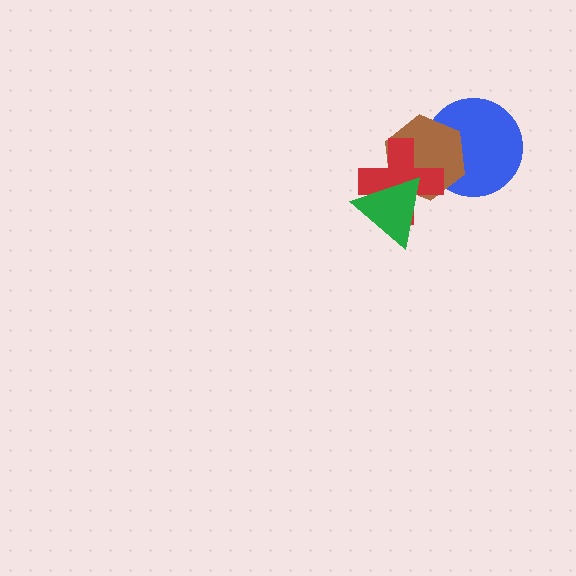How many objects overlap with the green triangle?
2 objects overlap with the green triangle.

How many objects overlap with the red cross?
3 objects overlap with the red cross.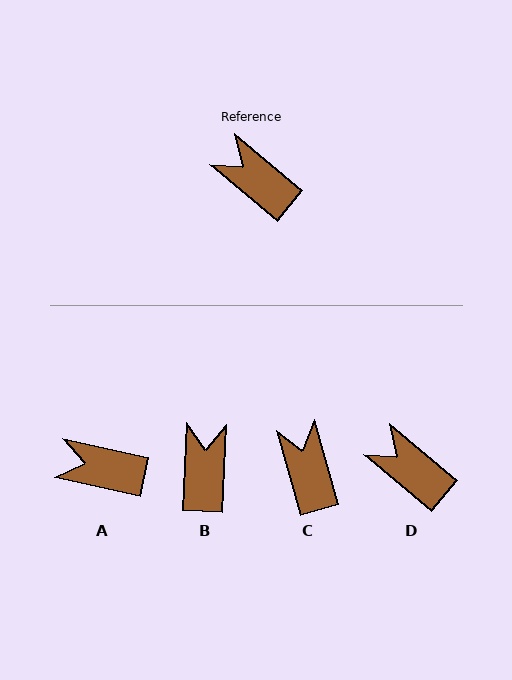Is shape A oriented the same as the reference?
No, it is off by about 27 degrees.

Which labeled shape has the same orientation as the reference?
D.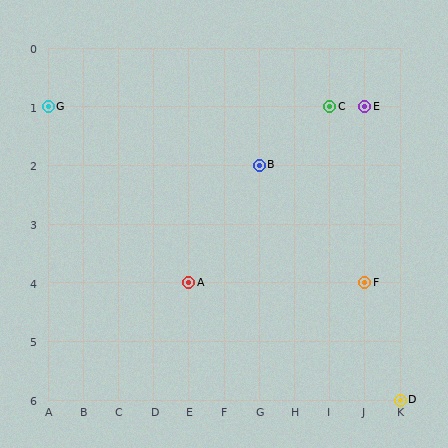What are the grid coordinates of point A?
Point A is at grid coordinates (E, 4).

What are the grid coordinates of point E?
Point E is at grid coordinates (J, 1).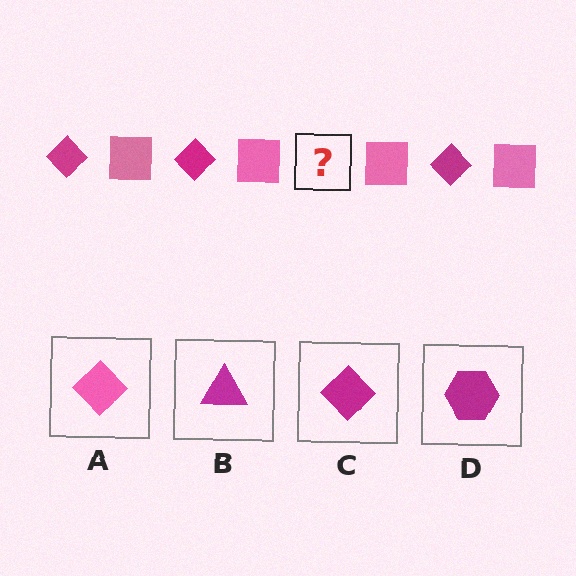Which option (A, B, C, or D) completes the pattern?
C.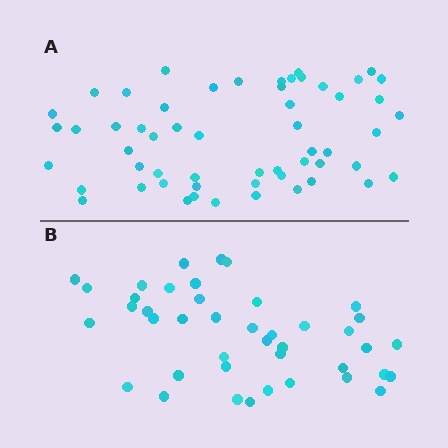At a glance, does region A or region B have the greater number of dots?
Region A (the top region) has more dots.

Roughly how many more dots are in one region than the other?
Region A has approximately 15 more dots than region B.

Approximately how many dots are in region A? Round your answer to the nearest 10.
About 60 dots. (The exact count is 56, which rounds to 60.)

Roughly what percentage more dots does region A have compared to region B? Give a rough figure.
About 35% more.